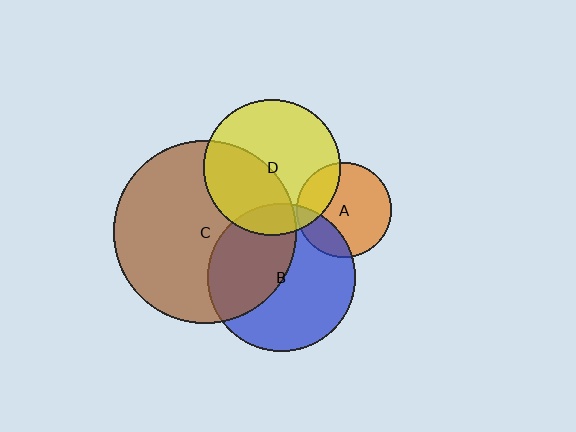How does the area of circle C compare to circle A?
Approximately 3.8 times.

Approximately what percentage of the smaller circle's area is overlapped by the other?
Approximately 40%.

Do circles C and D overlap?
Yes.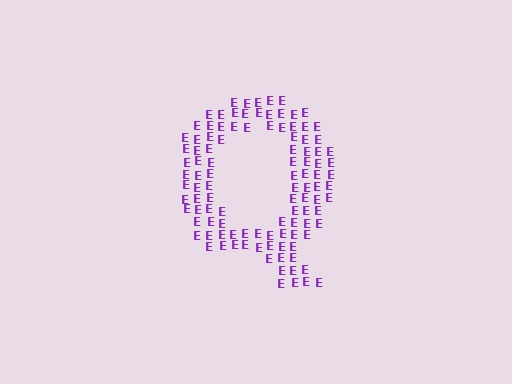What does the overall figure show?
The overall figure shows the letter Q.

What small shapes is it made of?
It is made of small letter E's.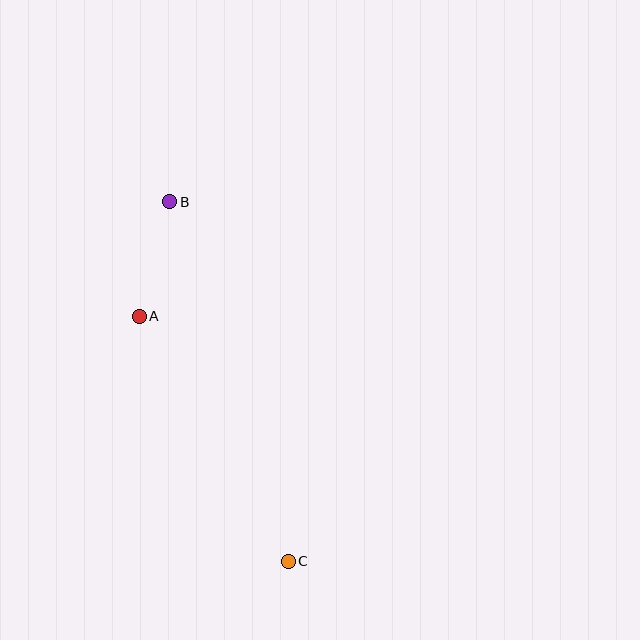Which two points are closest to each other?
Points A and B are closest to each other.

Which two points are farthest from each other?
Points B and C are farthest from each other.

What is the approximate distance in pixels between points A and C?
The distance between A and C is approximately 287 pixels.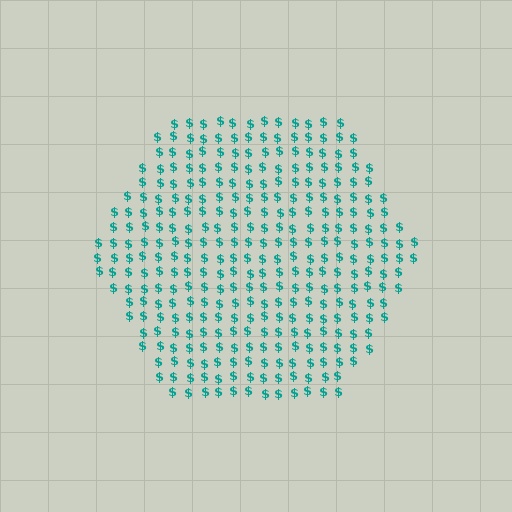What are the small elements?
The small elements are dollar signs.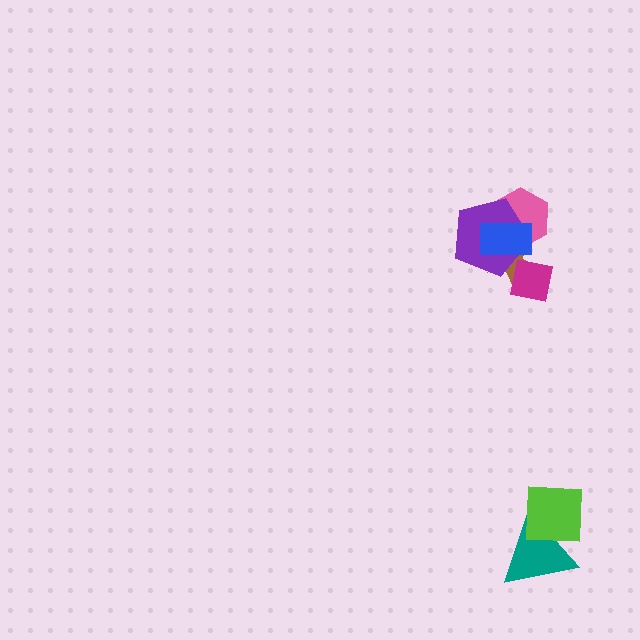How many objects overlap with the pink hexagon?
3 objects overlap with the pink hexagon.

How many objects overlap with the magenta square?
1 object overlaps with the magenta square.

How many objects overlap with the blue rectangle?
3 objects overlap with the blue rectangle.